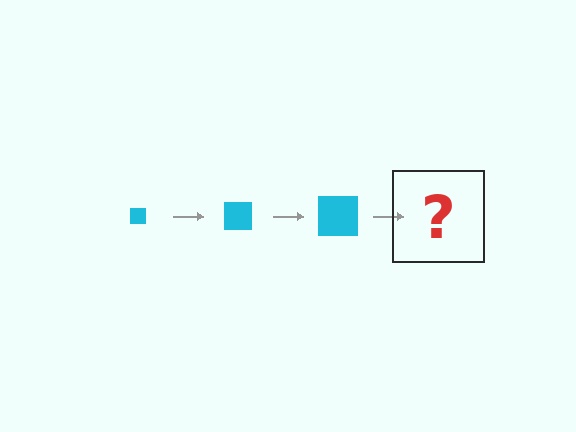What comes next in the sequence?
The next element should be a cyan square, larger than the previous one.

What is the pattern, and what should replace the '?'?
The pattern is that the square gets progressively larger each step. The '?' should be a cyan square, larger than the previous one.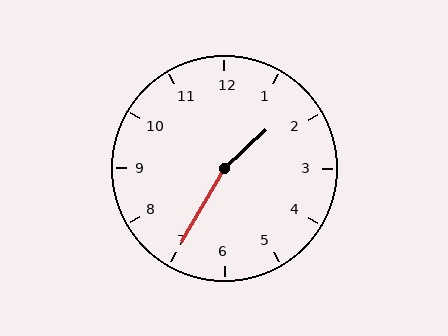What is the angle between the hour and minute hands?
Approximately 162 degrees.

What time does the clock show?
1:35.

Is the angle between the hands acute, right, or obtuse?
It is obtuse.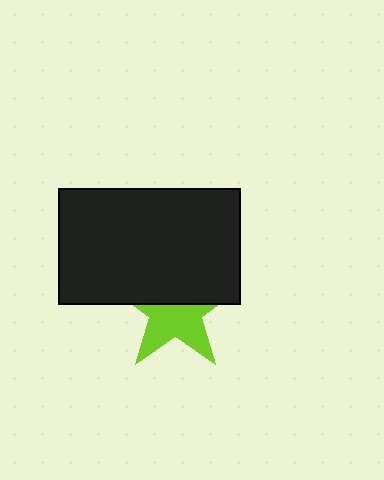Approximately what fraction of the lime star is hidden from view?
Roughly 49% of the lime star is hidden behind the black rectangle.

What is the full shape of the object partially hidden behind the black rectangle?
The partially hidden object is a lime star.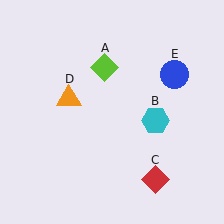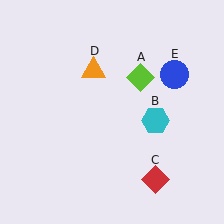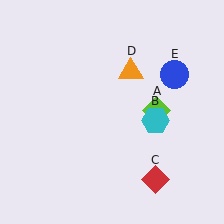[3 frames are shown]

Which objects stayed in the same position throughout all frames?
Cyan hexagon (object B) and red diamond (object C) and blue circle (object E) remained stationary.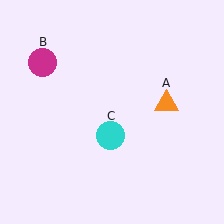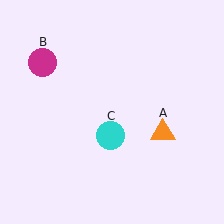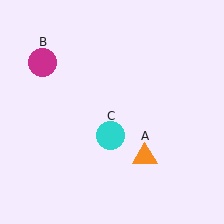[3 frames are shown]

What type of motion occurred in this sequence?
The orange triangle (object A) rotated clockwise around the center of the scene.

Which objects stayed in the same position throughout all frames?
Magenta circle (object B) and cyan circle (object C) remained stationary.